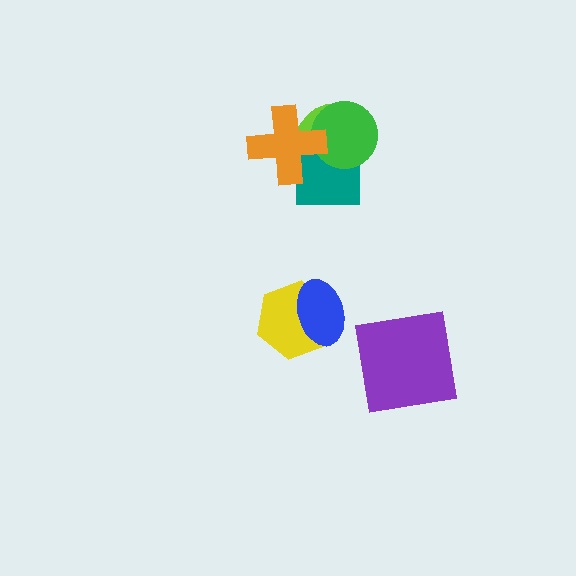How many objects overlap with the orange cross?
3 objects overlap with the orange cross.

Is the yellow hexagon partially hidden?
Yes, it is partially covered by another shape.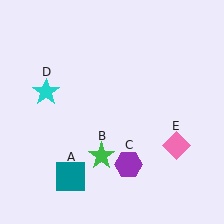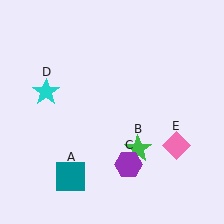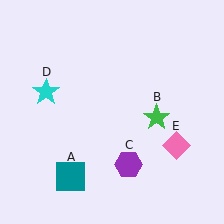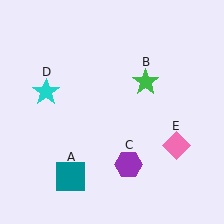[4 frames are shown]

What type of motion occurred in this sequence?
The green star (object B) rotated counterclockwise around the center of the scene.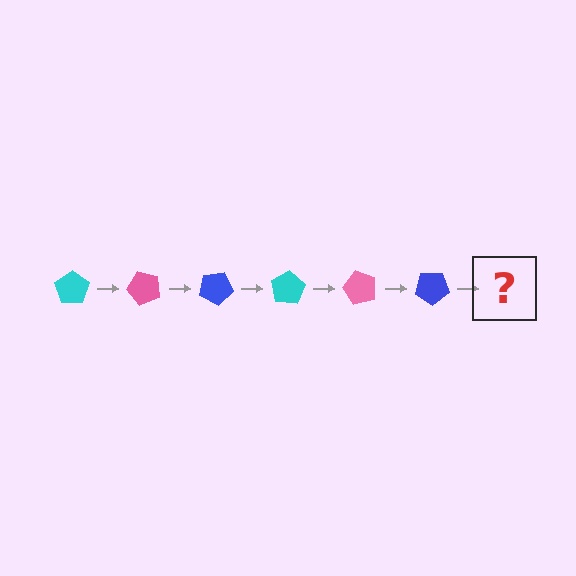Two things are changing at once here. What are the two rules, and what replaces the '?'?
The two rules are that it rotates 50 degrees each step and the color cycles through cyan, pink, and blue. The '?' should be a cyan pentagon, rotated 300 degrees from the start.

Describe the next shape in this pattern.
It should be a cyan pentagon, rotated 300 degrees from the start.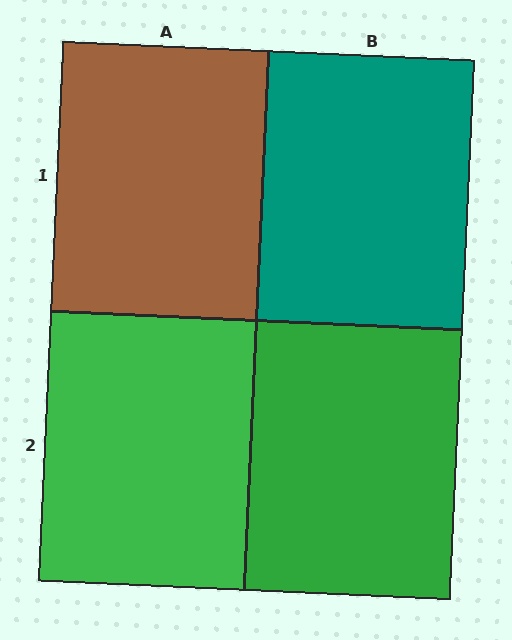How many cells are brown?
1 cell is brown.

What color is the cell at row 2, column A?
Green.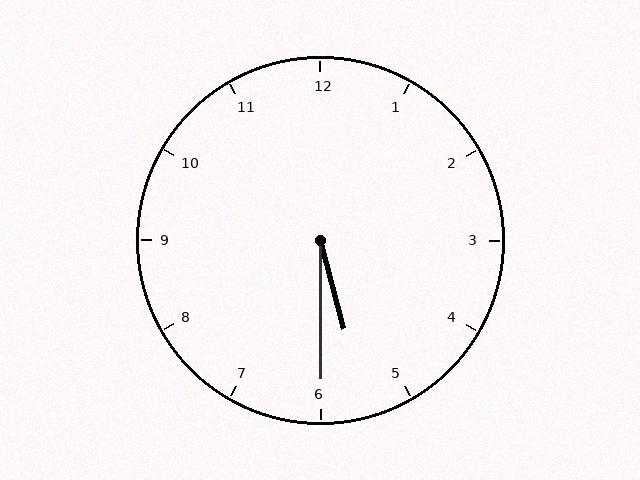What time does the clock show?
5:30.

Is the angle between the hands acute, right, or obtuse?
It is acute.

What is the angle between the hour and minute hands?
Approximately 15 degrees.